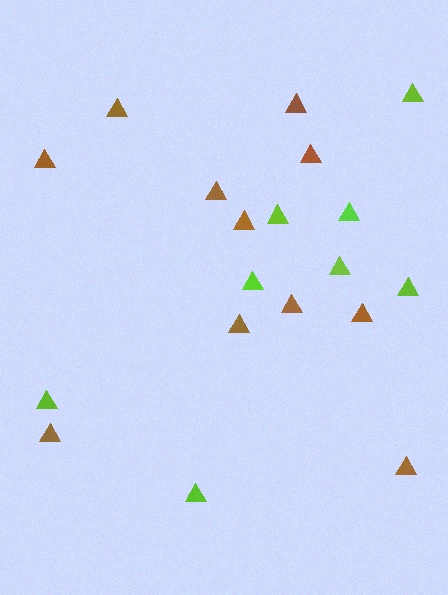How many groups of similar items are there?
There are 2 groups: one group of brown triangles (11) and one group of lime triangles (8).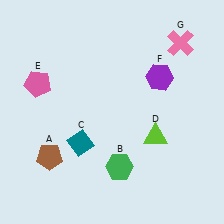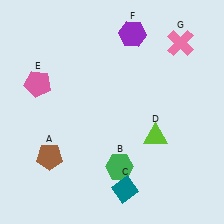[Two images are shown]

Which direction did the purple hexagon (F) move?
The purple hexagon (F) moved up.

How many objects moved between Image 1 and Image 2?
2 objects moved between the two images.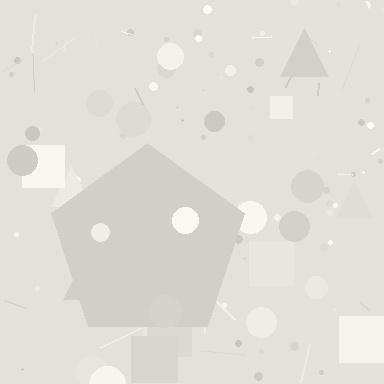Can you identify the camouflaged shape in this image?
The camouflaged shape is a pentagon.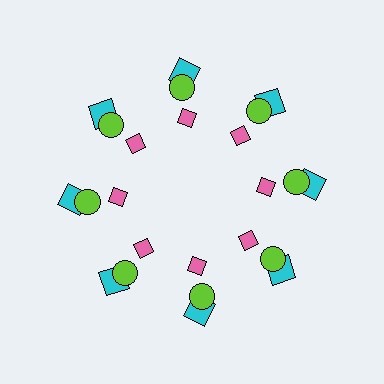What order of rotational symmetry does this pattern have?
This pattern has 8-fold rotational symmetry.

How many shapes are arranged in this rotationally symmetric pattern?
There are 24 shapes, arranged in 8 groups of 3.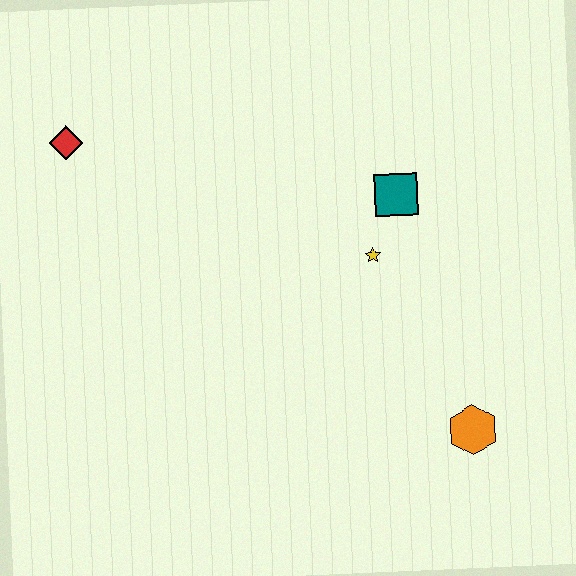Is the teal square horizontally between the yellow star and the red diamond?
No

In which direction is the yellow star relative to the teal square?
The yellow star is below the teal square.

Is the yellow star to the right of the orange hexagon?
No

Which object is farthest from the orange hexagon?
The red diamond is farthest from the orange hexagon.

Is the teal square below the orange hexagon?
No